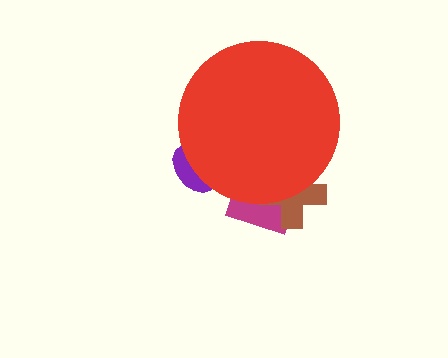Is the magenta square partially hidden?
Yes, the magenta square is partially hidden behind the red circle.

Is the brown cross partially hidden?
Yes, the brown cross is partially hidden behind the red circle.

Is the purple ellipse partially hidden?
Yes, the purple ellipse is partially hidden behind the red circle.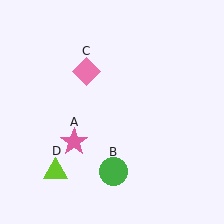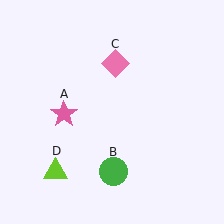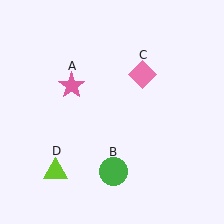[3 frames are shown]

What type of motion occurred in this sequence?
The pink star (object A), pink diamond (object C) rotated clockwise around the center of the scene.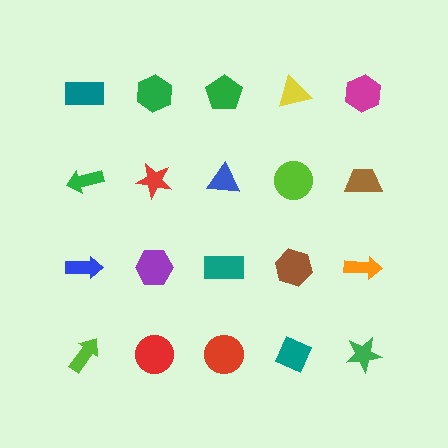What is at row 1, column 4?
A yellow triangle.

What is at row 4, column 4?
A teal diamond.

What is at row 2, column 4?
A lime circle.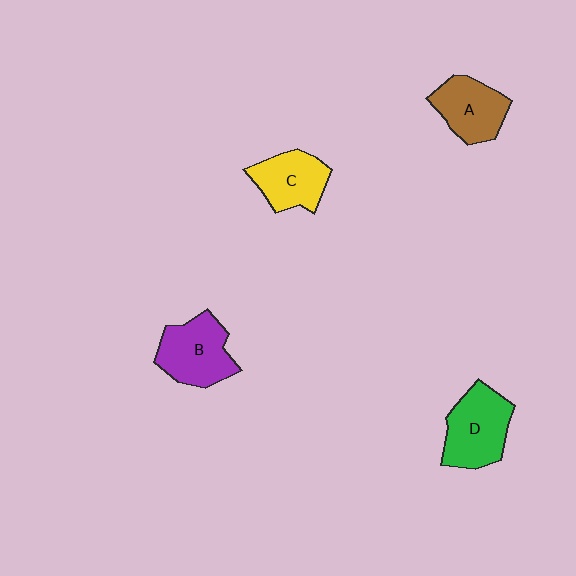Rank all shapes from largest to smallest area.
From largest to smallest: D (green), B (purple), A (brown), C (yellow).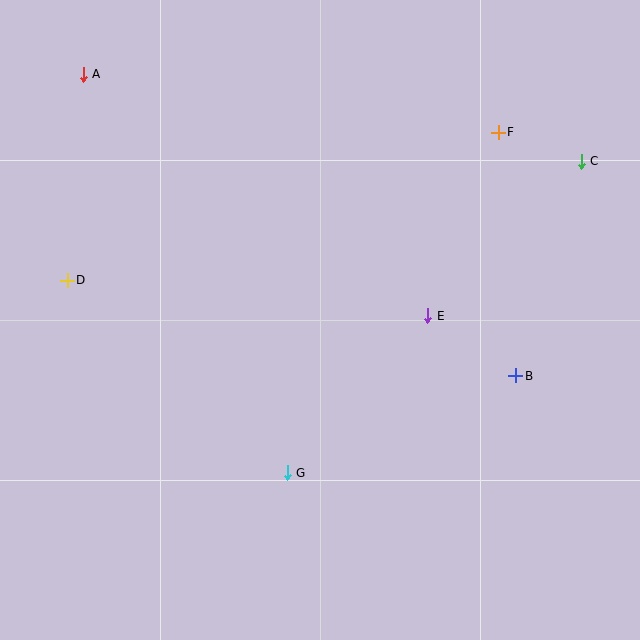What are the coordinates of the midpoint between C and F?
The midpoint between C and F is at (540, 147).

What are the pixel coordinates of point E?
Point E is at (428, 316).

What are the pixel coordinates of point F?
Point F is at (498, 132).